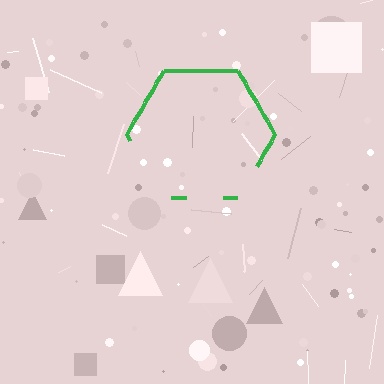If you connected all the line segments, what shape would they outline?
They would outline a hexagon.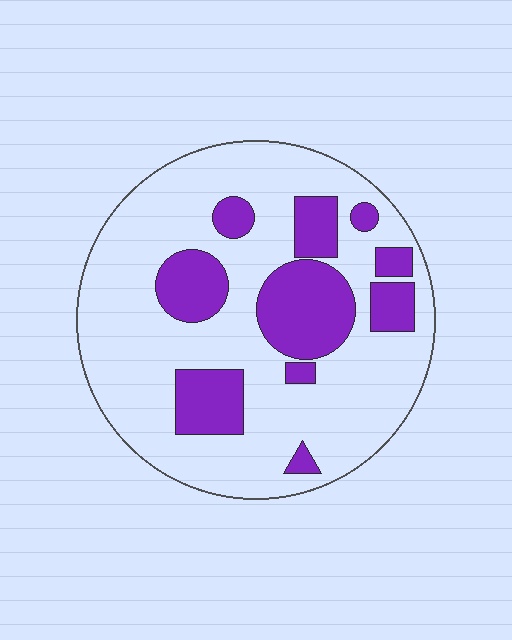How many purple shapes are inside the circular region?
10.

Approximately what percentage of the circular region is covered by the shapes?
Approximately 25%.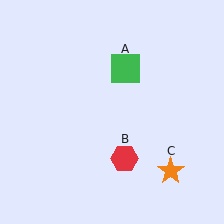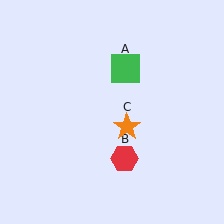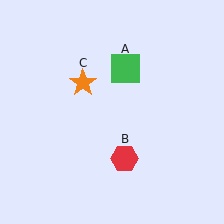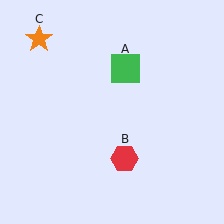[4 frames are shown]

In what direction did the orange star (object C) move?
The orange star (object C) moved up and to the left.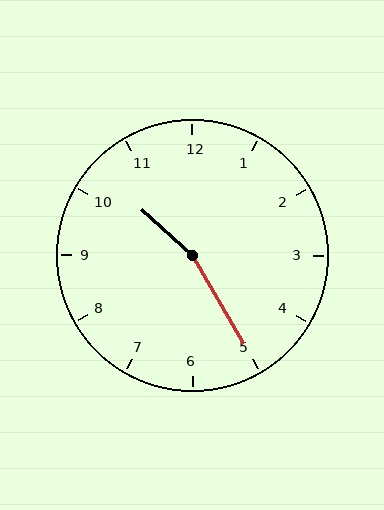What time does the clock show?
10:25.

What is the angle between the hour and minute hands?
Approximately 162 degrees.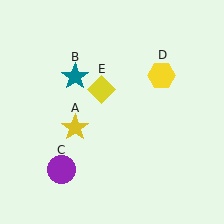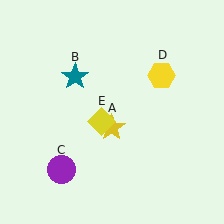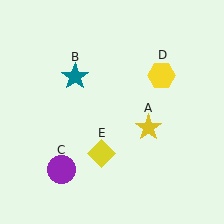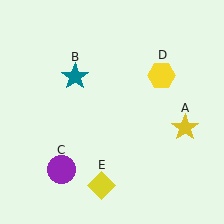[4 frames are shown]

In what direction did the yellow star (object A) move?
The yellow star (object A) moved right.